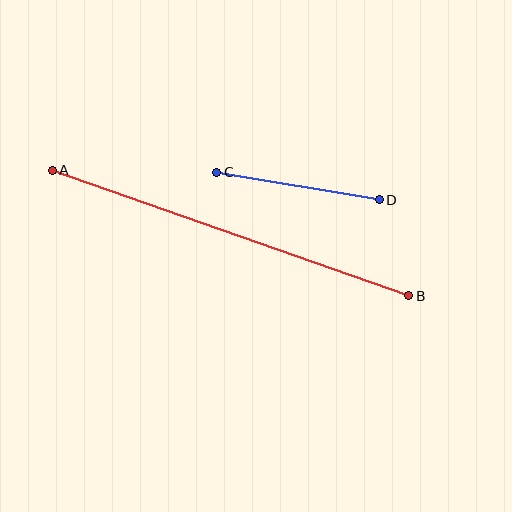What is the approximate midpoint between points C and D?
The midpoint is at approximately (298, 186) pixels.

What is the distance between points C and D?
The distance is approximately 165 pixels.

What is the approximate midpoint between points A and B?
The midpoint is at approximately (230, 233) pixels.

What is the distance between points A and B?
The distance is approximately 378 pixels.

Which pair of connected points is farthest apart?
Points A and B are farthest apart.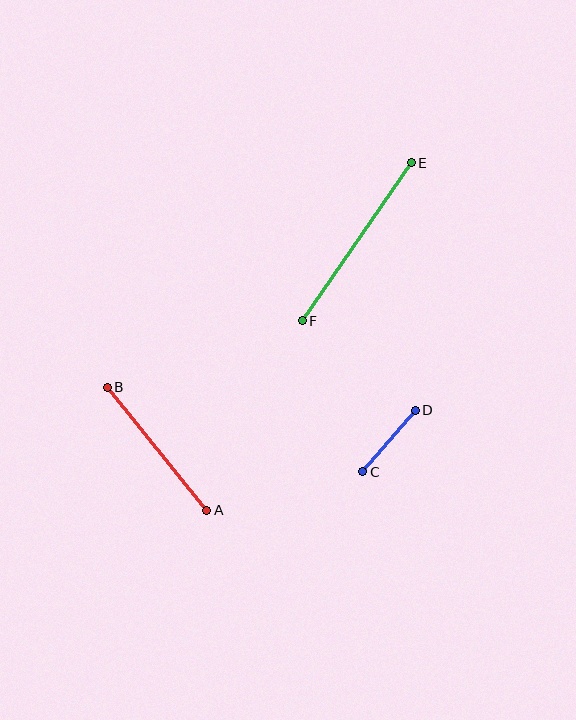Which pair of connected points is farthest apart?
Points E and F are farthest apart.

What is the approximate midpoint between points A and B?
The midpoint is at approximately (157, 449) pixels.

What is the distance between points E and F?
The distance is approximately 192 pixels.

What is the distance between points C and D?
The distance is approximately 81 pixels.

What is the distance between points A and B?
The distance is approximately 158 pixels.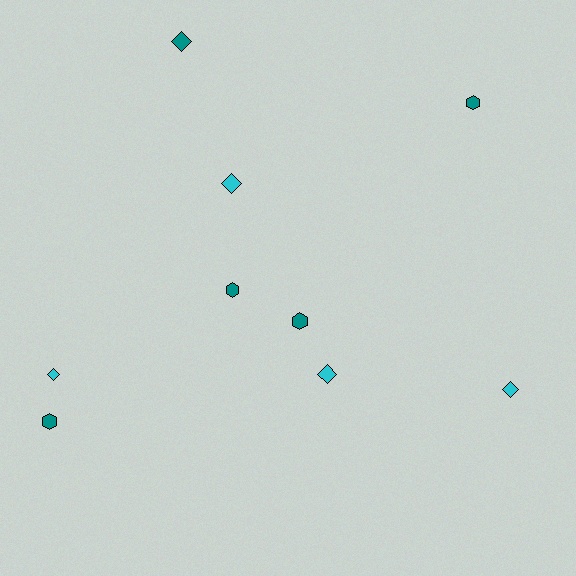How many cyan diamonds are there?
There are 4 cyan diamonds.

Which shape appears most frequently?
Diamond, with 5 objects.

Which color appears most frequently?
Teal, with 5 objects.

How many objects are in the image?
There are 9 objects.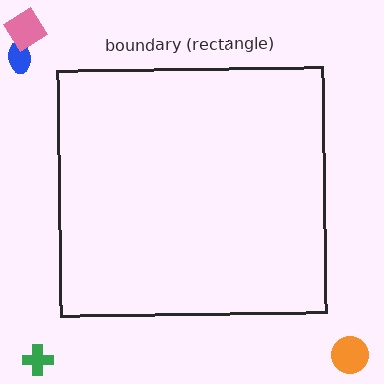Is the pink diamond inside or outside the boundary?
Outside.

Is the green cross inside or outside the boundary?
Outside.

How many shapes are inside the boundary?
0 inside, 4 outside.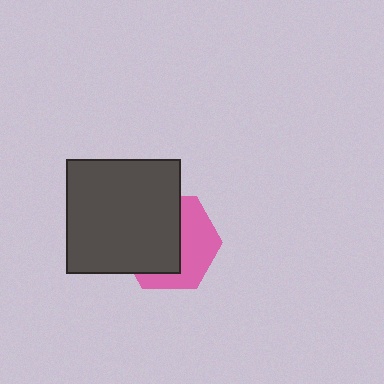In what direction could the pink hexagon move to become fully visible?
The pink hexagon could move toward the lower-right. That would shift it out from behind the dark gray square entirely.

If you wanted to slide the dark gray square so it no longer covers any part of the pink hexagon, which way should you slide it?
Slide it toward the upper-left — that is the most direct way to separate the two shapes.